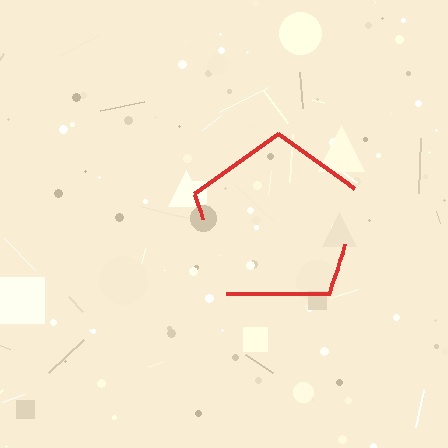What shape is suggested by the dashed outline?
The dashed outline suggests a pentagon.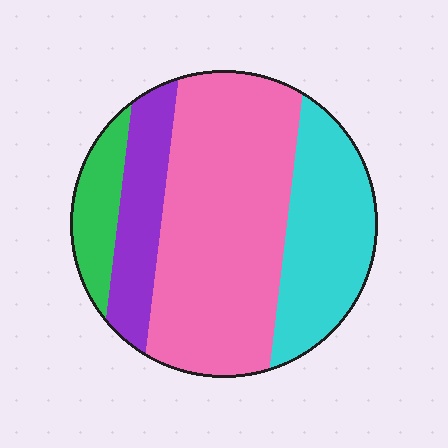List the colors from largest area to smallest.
From largest to smallest: pink, cyan, purple, green.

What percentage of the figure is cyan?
Cyan takes up about one quarter (1/4) of the figure.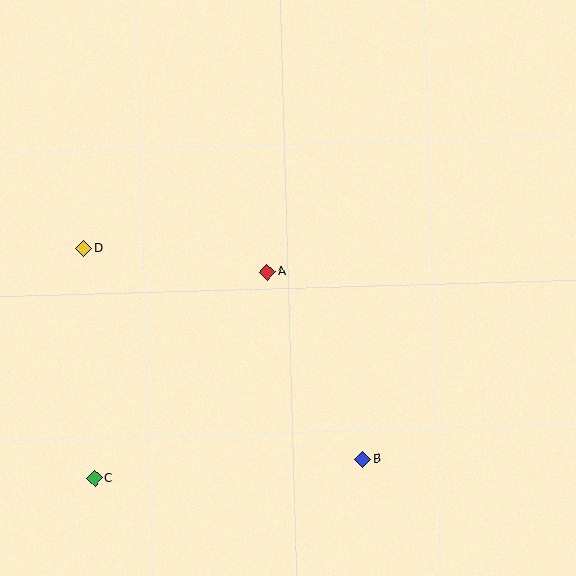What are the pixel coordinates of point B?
Point B is at (362, 459).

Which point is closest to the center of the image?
Point A at (268, 272) is closest to the center.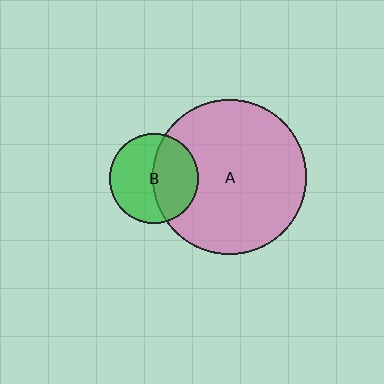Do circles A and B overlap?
Yes.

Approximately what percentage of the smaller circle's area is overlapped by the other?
Approximately 45%.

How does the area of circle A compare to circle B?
Approximately 3.0 times.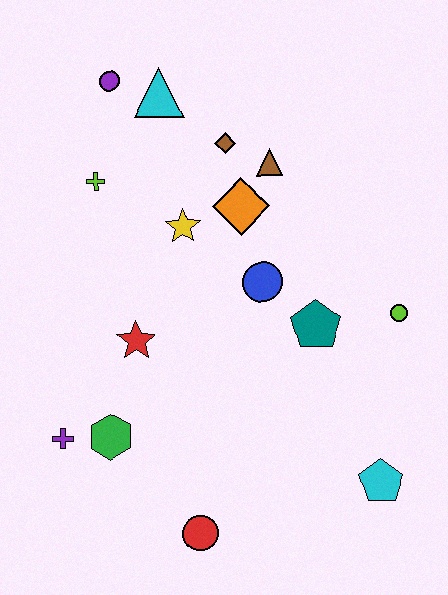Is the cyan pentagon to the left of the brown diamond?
No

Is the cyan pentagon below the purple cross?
Yes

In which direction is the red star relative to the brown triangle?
The red star is below the brown triangle.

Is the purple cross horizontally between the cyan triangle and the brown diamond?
No